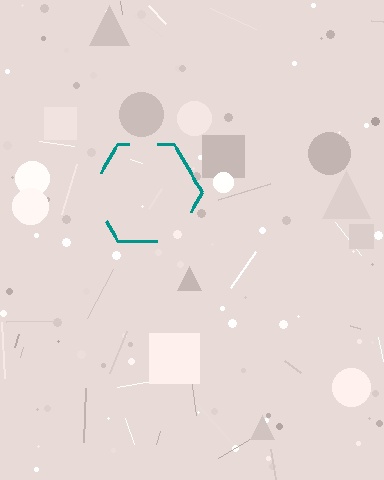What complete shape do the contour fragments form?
The contour fragments form a hexagon.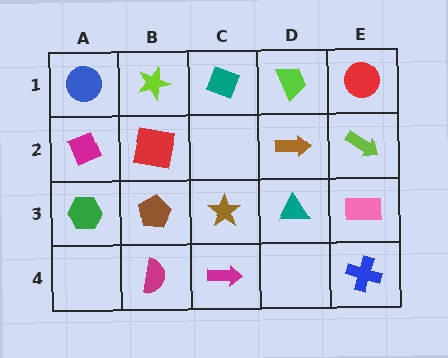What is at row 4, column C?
A magenta arrow.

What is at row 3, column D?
A teal triangle.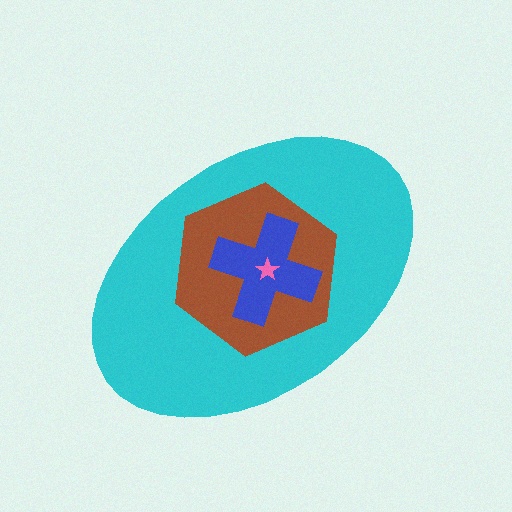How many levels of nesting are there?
4.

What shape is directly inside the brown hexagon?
The blue cross.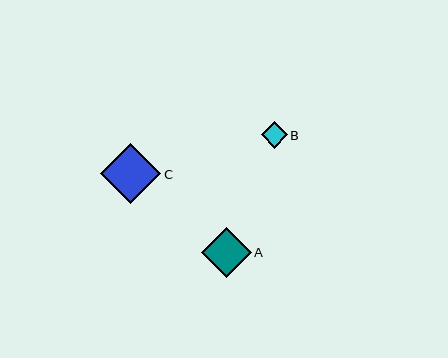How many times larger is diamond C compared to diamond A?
Diamond C is approximately 1.2 times the size of diamond A.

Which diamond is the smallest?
Diamond B is the smallest with a size of approximately 26 pixels.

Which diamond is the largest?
Diamond C is the largest with a size of approximately 60 pixels.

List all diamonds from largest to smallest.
From largest to smallest: C, A, B.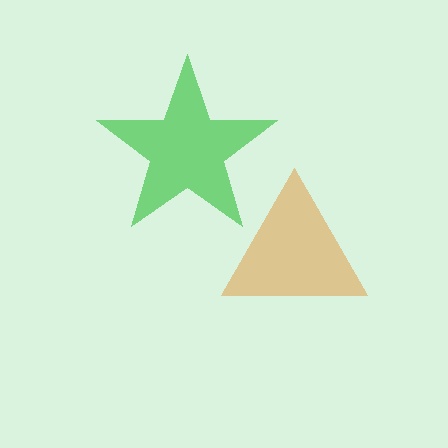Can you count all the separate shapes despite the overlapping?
Yes, there are 2 separate shapes.